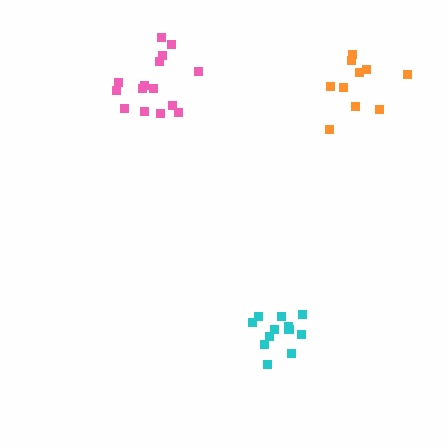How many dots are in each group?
Group 1: 10 dots, Group 2: 15 dots, Group 3: 12 dots (37 total).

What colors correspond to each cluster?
The clusters are colored: orange, pink, cyan.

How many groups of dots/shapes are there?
There are 3 groups.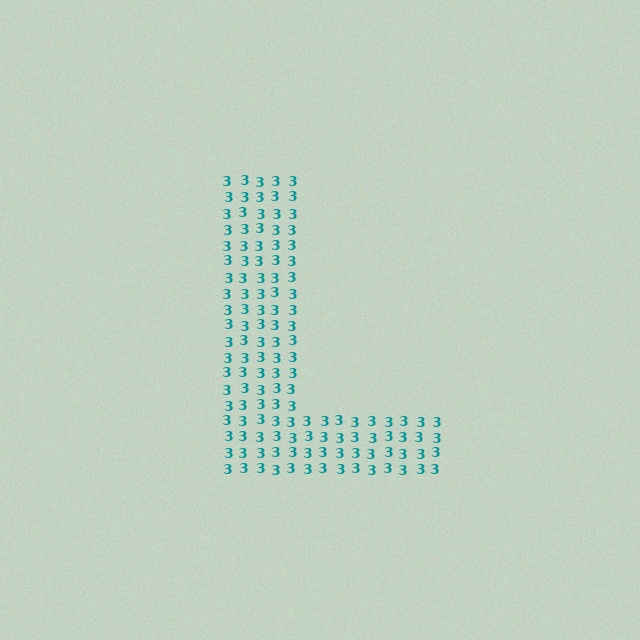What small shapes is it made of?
It is made of small digit 3's.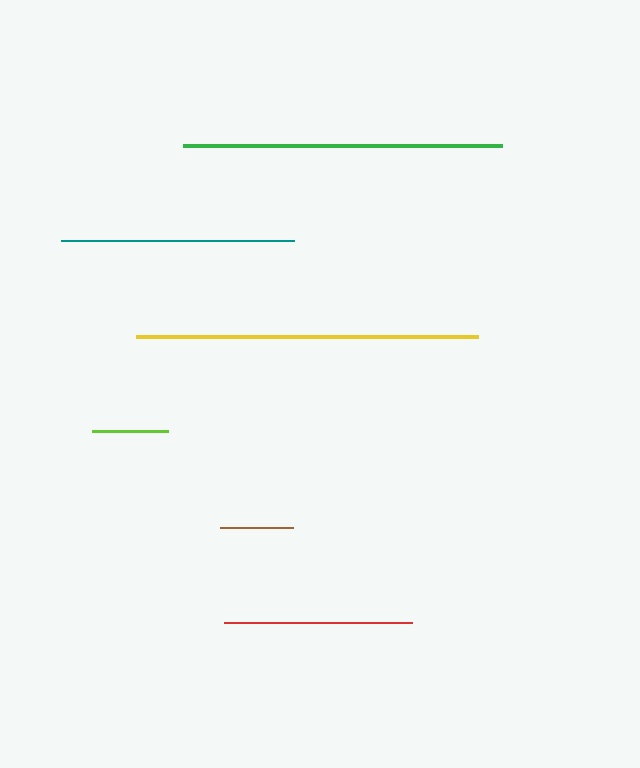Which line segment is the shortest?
The brown line is the shortest at approximately 74 pixels.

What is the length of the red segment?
The red segment is approximately 188 pixels long.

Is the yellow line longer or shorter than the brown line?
The yellow line is longer than the brown line.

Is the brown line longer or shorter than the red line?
The red line is longer than the brown line.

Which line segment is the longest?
The yellow line is the longest at approximately 343 pixels.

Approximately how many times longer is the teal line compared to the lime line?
The teal line is approximately 3.1 times the length of the lime line.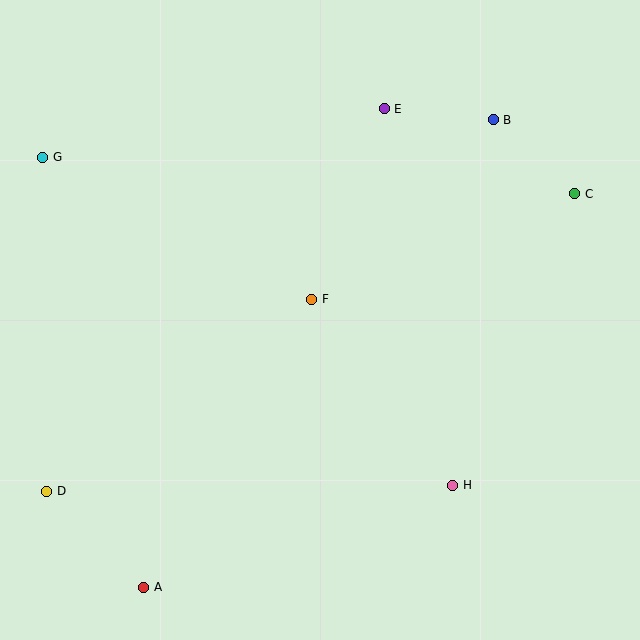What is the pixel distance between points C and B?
The distance between C and B is 110 pixels.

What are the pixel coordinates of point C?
Point C is at (575, 194).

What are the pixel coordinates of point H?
Point H is at (453, 485).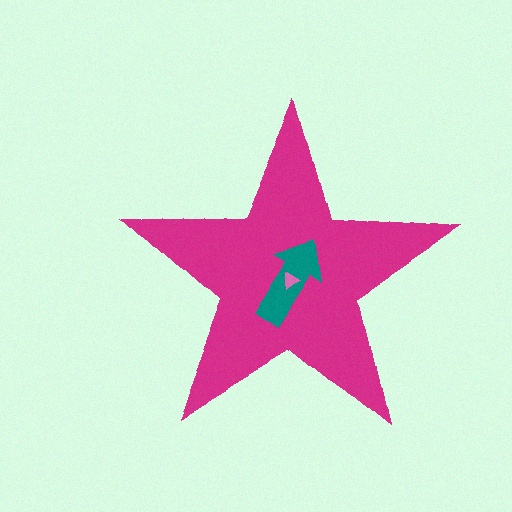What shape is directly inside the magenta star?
The teal arrow.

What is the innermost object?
The pink triangle.